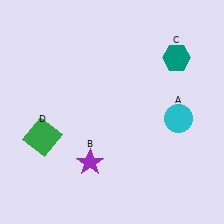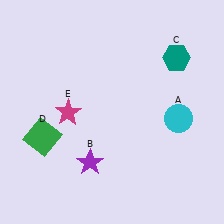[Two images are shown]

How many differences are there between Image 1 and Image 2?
There is 1 difference between the two images.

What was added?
A magenta star (E) was added in Image 2.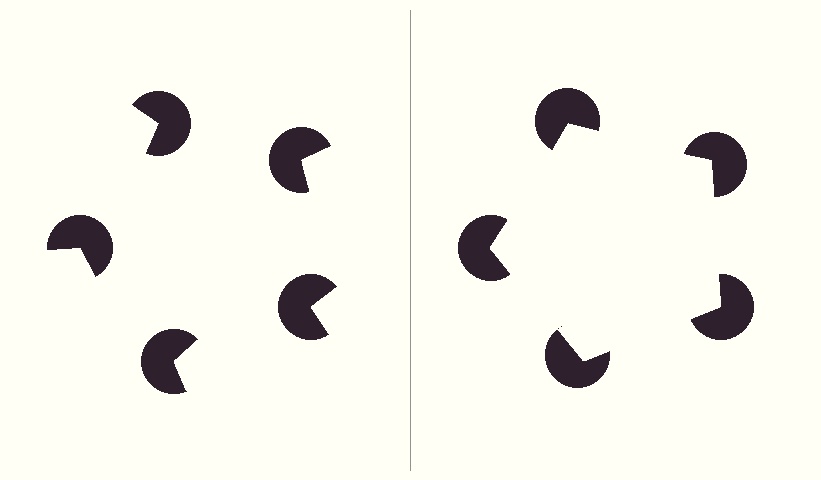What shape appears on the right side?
An illusory pentagon.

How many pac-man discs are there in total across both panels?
10 — 5 on each side.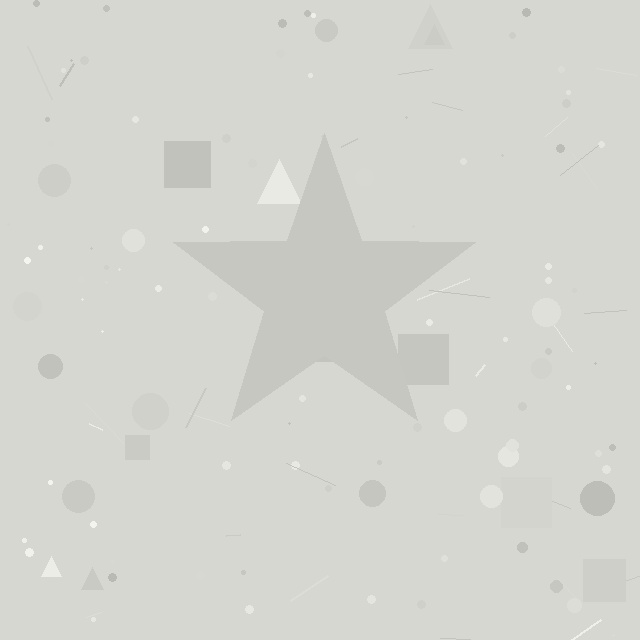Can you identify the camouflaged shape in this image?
The camouflaged shape is a star.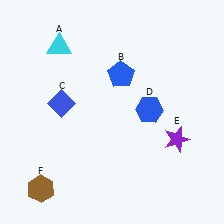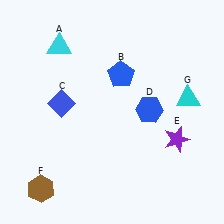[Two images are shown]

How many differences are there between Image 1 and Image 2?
There is 1 difference between the two images.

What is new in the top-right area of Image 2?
A cyan triangle (G) was added in the top-right area of Image 2.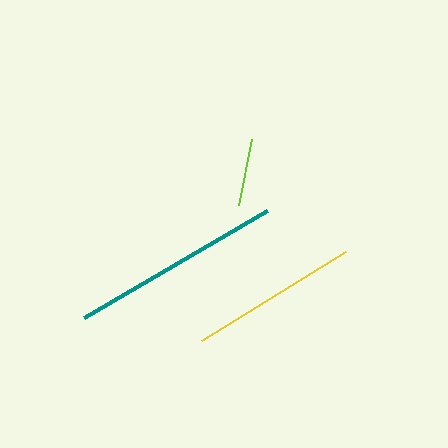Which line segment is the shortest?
The lime line is the shortest at approximately 67 pixels.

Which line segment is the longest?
The teal line is the longest at approximately 212 pixels.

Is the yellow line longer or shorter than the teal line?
The teal line is longer than the yellow line.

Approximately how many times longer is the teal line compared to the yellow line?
The teal line is approximately 1.3 times the length of the yellow line.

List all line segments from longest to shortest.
From longest to shortest: teal, yellow, lime.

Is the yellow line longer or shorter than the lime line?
The yellow line is longer than the lime line.